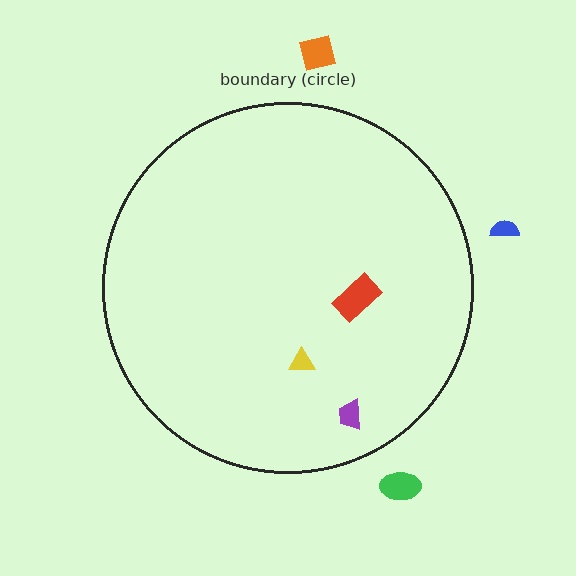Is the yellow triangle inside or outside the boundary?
Inside.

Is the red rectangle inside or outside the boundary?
Inside.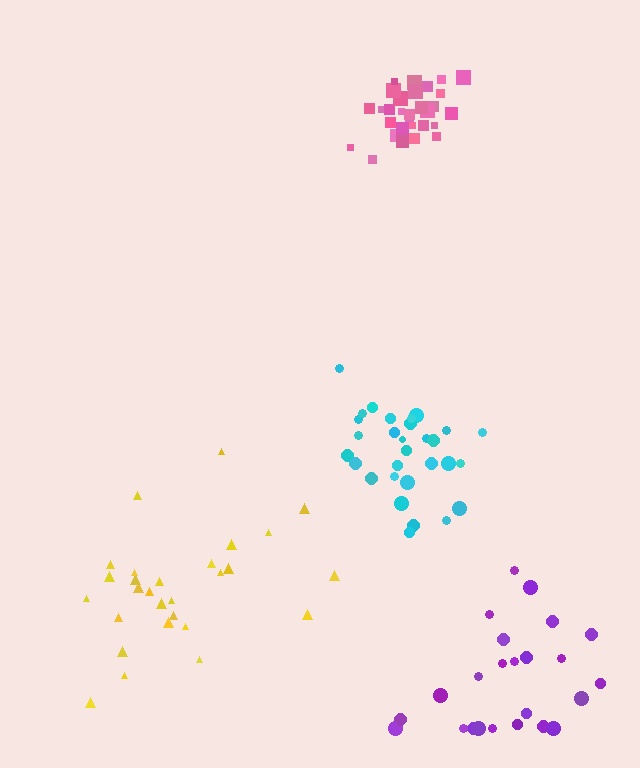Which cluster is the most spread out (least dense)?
Purple.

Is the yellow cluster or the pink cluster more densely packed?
Pink.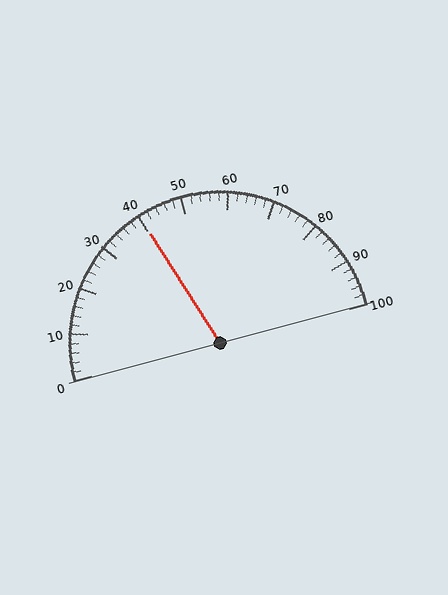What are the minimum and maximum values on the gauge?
The gauge ranges from 0 to 100.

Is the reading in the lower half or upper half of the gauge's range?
The reading is in the lower half of the range (0 to 100).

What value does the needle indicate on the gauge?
The needle indicates approximately 40.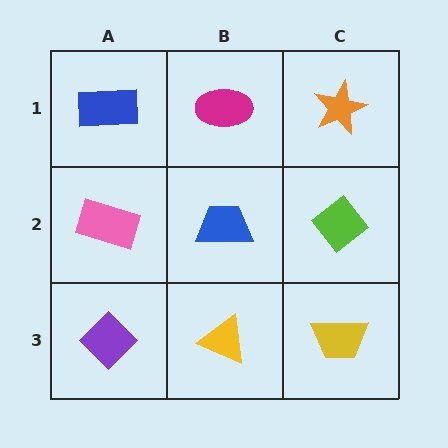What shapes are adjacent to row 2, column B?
A magenta ellipse (row 1, column B), a yellow triangle (row 3, column B), a pink rectangle (row 2, column A), a lime diamond (row 2, column C).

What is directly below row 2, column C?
A yellow trapezoid.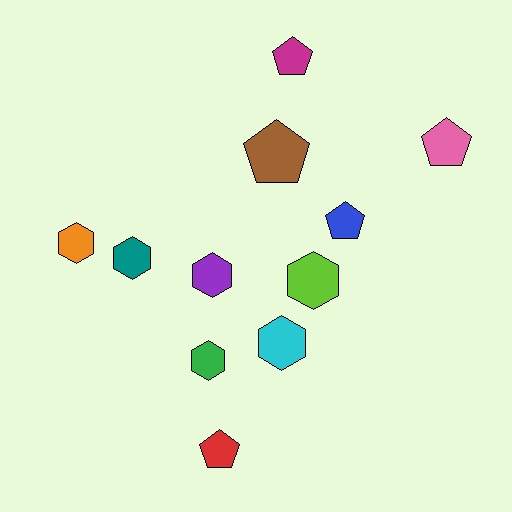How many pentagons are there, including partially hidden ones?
There are 5 pentagons.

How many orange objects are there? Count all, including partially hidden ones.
There is 1 orange object.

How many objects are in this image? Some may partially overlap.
There are 11 objects.